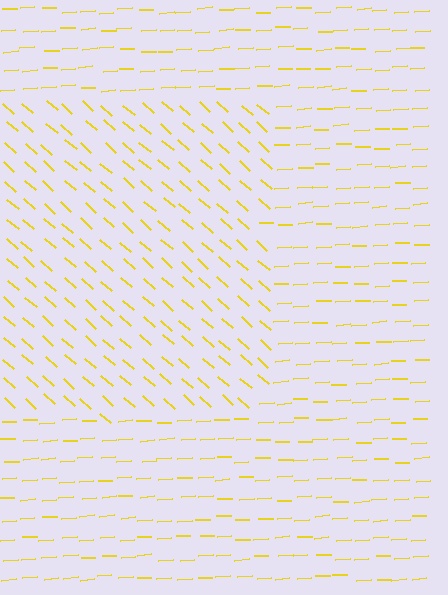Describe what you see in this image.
The image is filled with small yellow line segments. A rectangle region in the image has lines oriented differently from the surrounding lines, creating a visible texture boundary.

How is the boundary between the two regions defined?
The boundary is defined purely by a change in line orientation (approximately 45 degrees difference). All lines are the same color and thickness.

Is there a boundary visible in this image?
Yes, there is a texture boundary formed by a change in line orientation.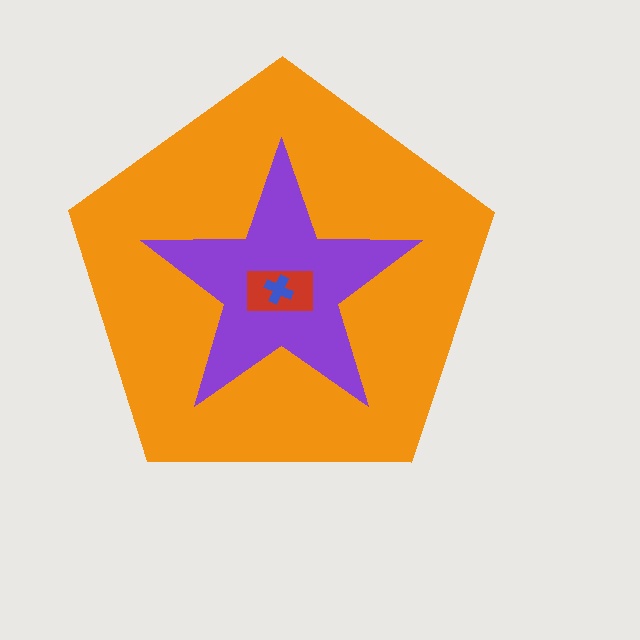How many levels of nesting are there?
4.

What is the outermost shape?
The orange pentagon.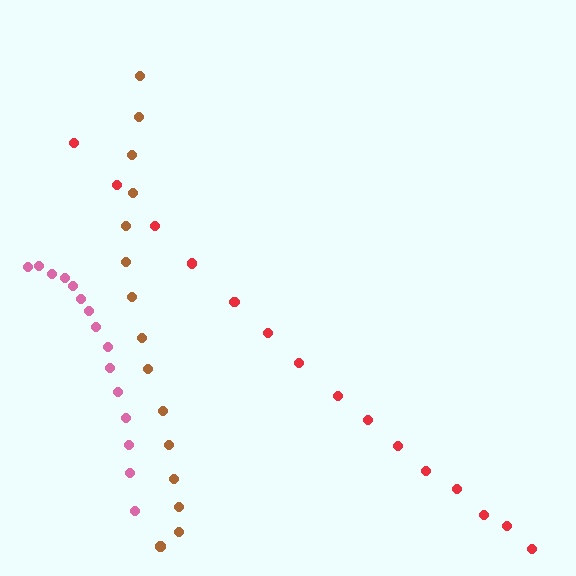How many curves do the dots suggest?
There are 3 distinct paths.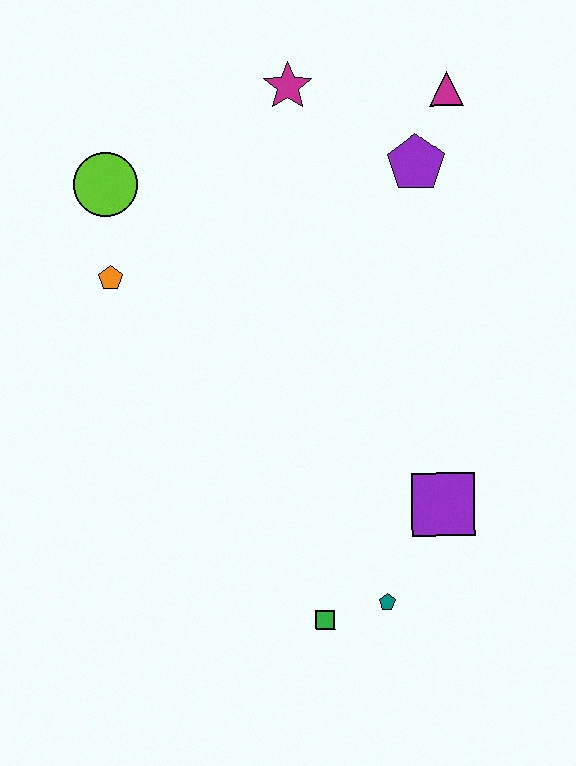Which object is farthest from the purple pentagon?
The green square is farthest from the purple pentagon.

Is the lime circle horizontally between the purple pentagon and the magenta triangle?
No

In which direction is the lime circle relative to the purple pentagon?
The lime circle is to the left of the purple pentagon.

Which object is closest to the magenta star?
The purple pentagon is closest to the magenta star.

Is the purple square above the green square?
Yes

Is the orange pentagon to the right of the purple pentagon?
No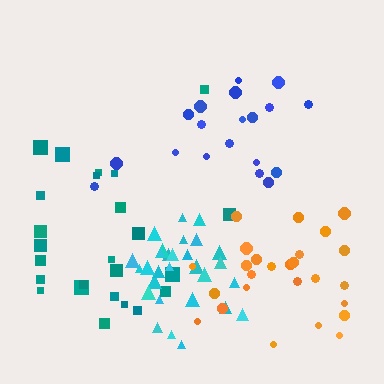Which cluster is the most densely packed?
Cyan.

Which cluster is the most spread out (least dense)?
Blue.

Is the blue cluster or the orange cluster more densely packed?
Orange.